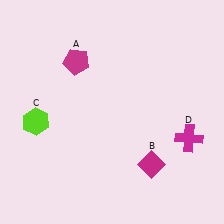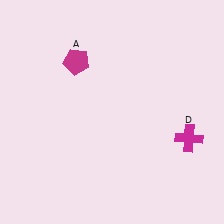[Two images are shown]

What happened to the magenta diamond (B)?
The magenta diamond (B) was removed in Image 2. It was in the bottom-right area of Image 1.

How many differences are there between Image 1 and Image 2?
There are 2 differences between the two images.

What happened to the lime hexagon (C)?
The lime hexagon (C) was removed in Image 2. It was in the bottom-left area of Image 1.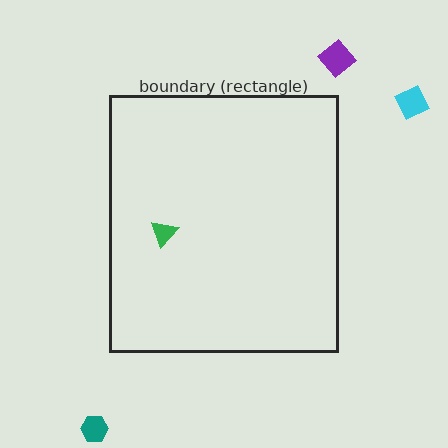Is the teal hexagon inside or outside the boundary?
Outside.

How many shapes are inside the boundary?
1 inside, 3 outside.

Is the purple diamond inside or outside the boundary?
Outside.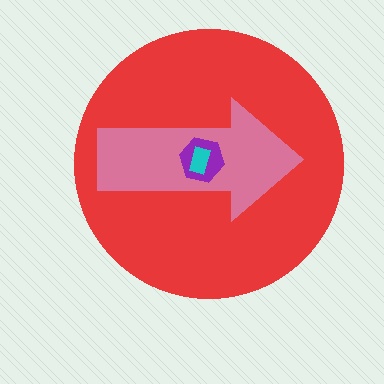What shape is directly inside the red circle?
The pink arrow.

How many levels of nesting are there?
4.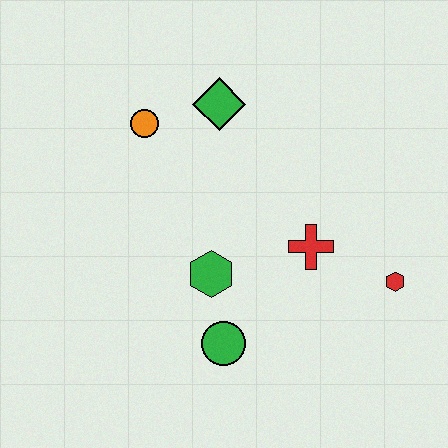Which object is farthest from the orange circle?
The red hexagon is farthest from the orange circle.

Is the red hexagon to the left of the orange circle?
No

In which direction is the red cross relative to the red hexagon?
The red cross is to the left of the red hexagon.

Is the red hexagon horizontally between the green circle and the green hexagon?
No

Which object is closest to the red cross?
The red hexagon is closest to the red cross.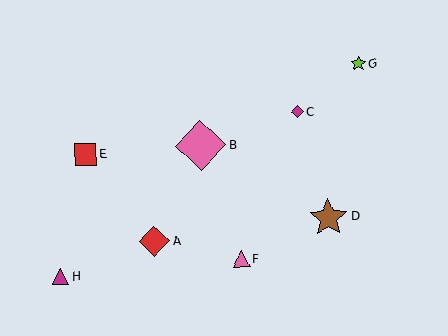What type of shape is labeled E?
Shape E is a red square.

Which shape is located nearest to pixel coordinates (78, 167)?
The red square (labeled E) at (85, 155) is nearest to that location.